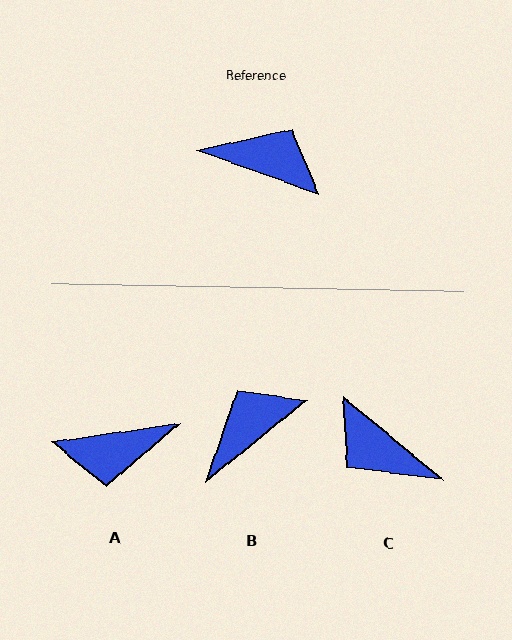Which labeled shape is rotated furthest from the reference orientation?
C, about 161 degrees away.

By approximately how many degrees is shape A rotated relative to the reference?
Approximately 152 degrees clockwise.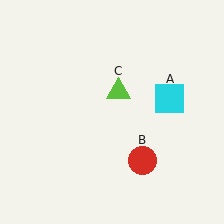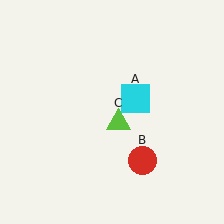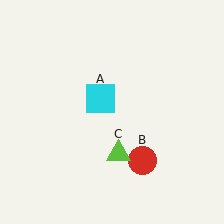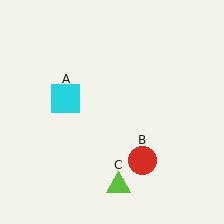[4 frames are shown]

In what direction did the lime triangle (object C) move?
The lime triangle (object C) moved down.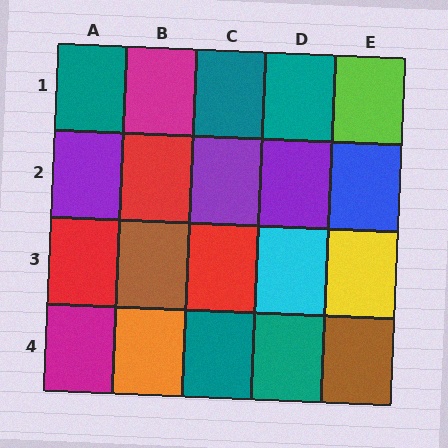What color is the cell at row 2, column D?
Purple.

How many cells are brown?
2 cells are brown.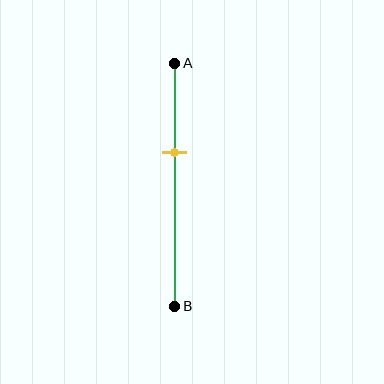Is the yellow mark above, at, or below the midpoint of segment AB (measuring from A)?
The yellow mark is above the midpoint of segment AB.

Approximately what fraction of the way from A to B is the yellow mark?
The yellow mark is approximately 35% of the way from A to B.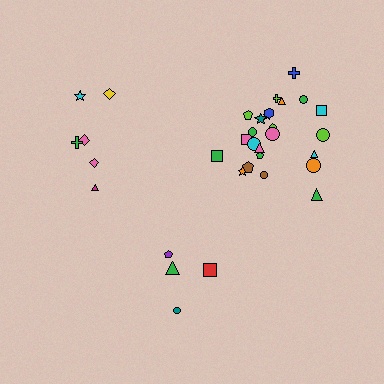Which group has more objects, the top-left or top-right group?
The top-right group.